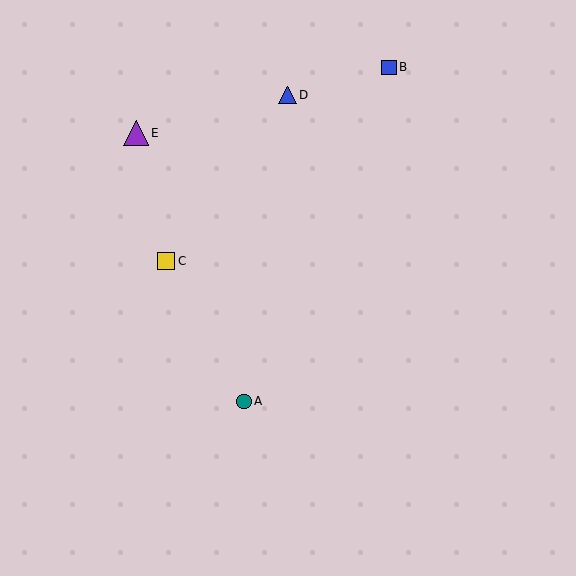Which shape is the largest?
The purple triangle (labeled E) is the largest.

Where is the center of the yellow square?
The center of the yellow square is at (166, 261).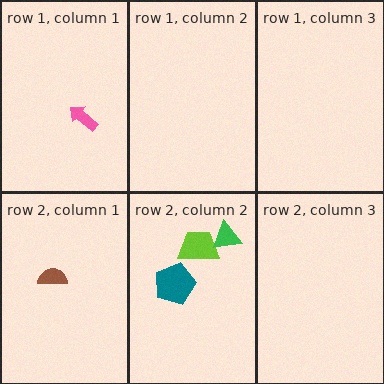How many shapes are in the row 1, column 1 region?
1.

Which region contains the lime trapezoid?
The row 2, column 2 region.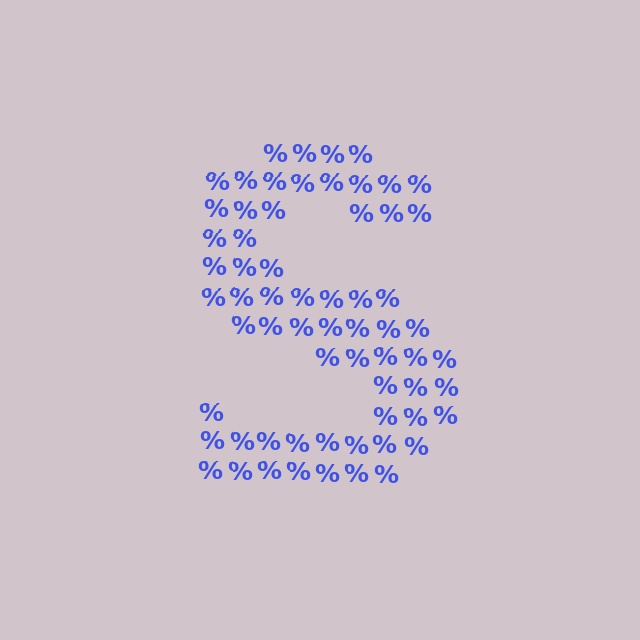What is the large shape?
The large shape is the letter S.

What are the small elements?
The small elements are percent signs.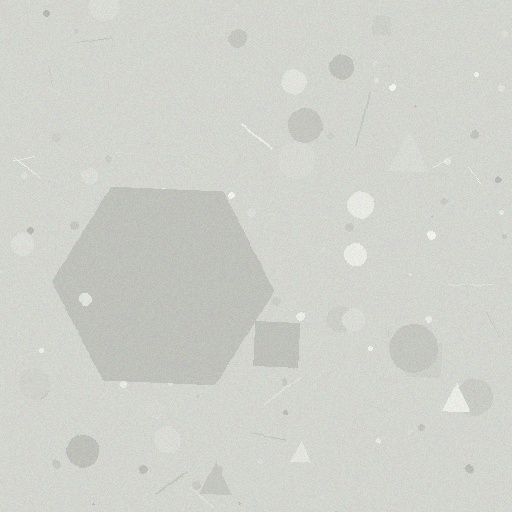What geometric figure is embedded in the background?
A hexagon is embedded in the background.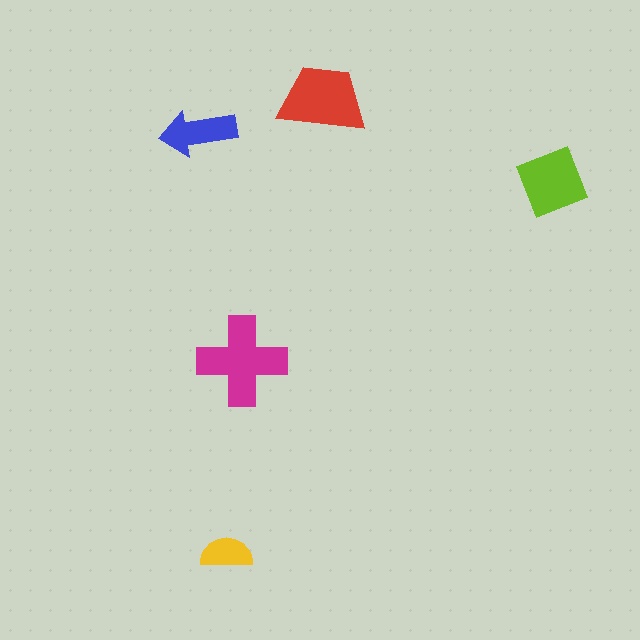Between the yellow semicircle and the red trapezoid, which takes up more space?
The red trapezoid.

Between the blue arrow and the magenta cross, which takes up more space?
The magenta cross.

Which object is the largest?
The magenta cross.